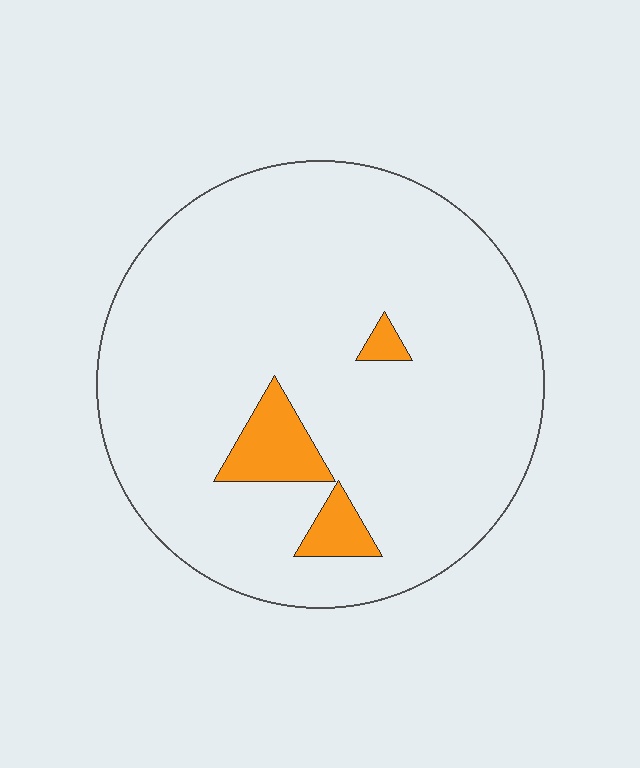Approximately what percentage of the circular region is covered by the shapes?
Approximately 5%.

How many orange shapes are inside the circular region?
3.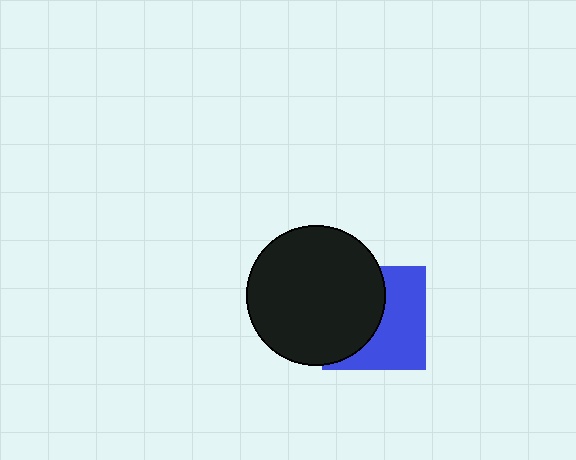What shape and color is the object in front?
The object in front is a black circle.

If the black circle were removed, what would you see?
You would see the complete blue square.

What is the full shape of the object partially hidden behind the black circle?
The partially hidden object is a blue square.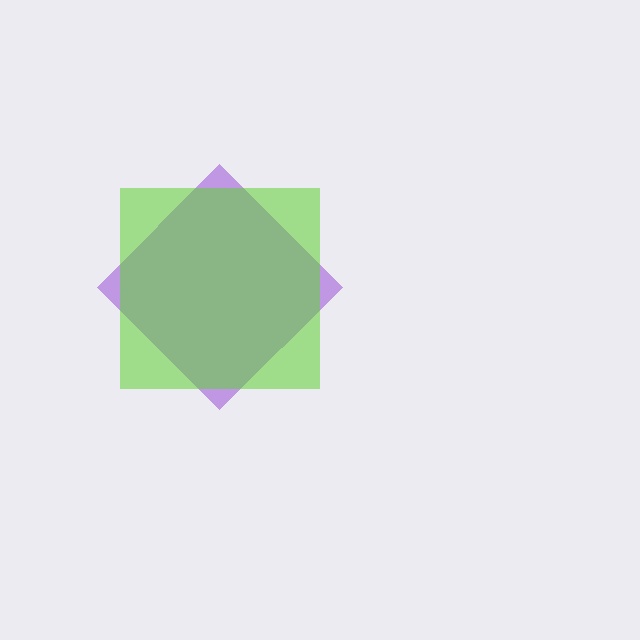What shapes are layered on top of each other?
The layered shapes are: a purple diamond, a lime square.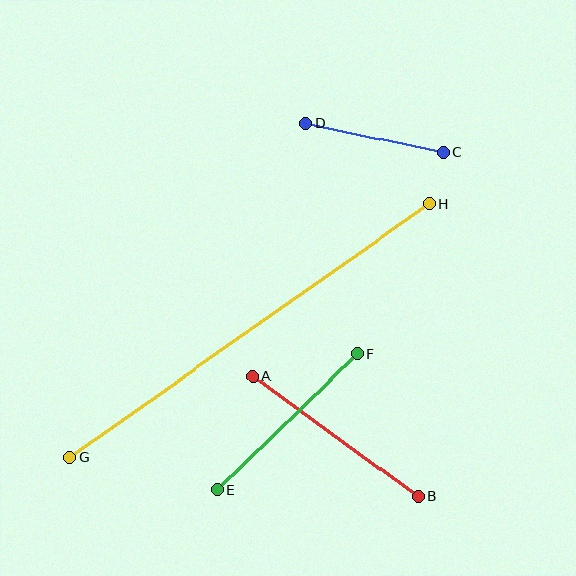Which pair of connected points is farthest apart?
Points G and H are farthest apart.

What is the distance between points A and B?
The distance is approximately 205 pixels.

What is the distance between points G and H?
The distance is approximately 439 pixels.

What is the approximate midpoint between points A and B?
The midpoint is at approximately (336, 437) pixels.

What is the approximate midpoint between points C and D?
The midpoint is at approximately (375, 138) pixels.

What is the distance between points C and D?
The distance is approximately 141 pixels.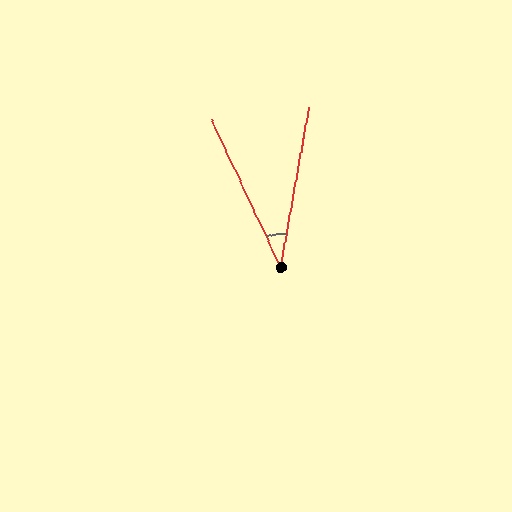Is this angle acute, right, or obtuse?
It is acute.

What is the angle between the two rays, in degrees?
Approximately 35 degrees.